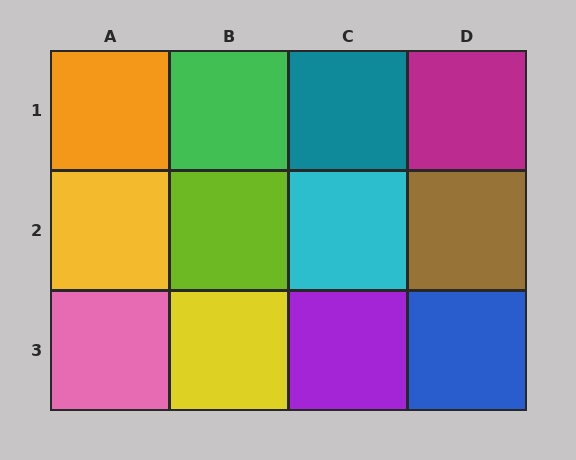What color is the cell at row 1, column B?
Green.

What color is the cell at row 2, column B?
Lime.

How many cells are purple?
1 cell is purple.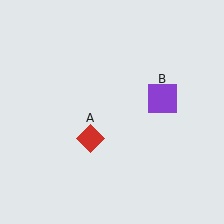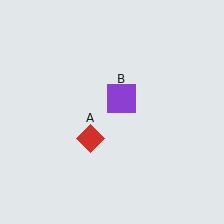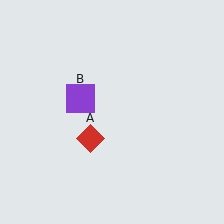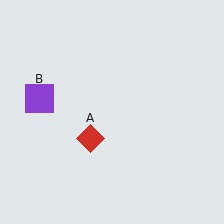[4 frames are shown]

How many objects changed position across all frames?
1 object changed position: purple square (object B).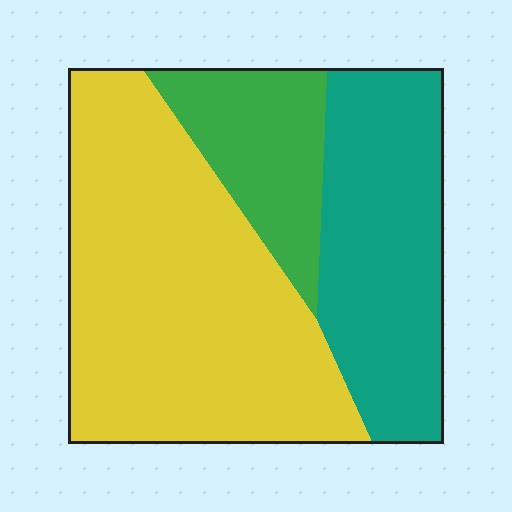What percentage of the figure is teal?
Teal takes up about one third (1/3) of the figure.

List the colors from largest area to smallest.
From largest to smallest: yellow, teal, green.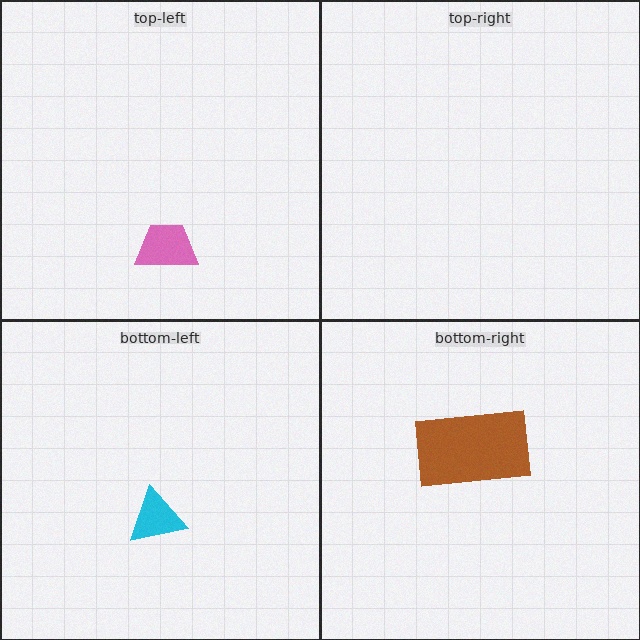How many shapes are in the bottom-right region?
1.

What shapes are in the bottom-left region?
The cyan triangle.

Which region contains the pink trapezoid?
The top-left region.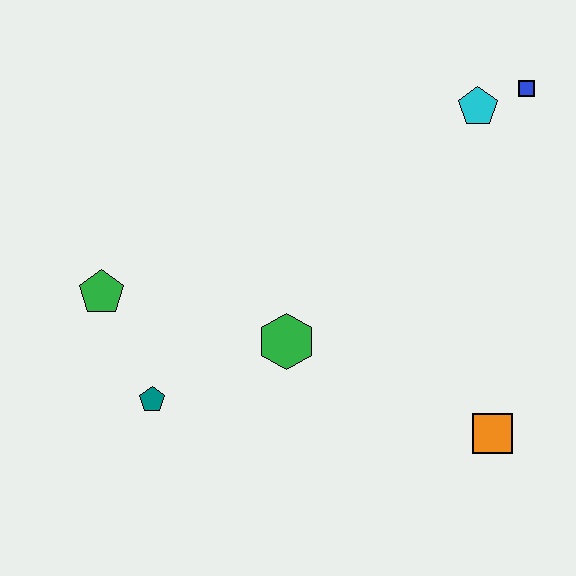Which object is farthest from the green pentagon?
The blue square is farthest from the green pentagon.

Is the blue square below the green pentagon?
No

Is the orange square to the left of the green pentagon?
No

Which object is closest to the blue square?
The cyan pentagon is closest to the blue square.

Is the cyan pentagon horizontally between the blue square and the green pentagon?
Yes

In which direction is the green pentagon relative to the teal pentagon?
The green pentagon is above the teal pentagon.